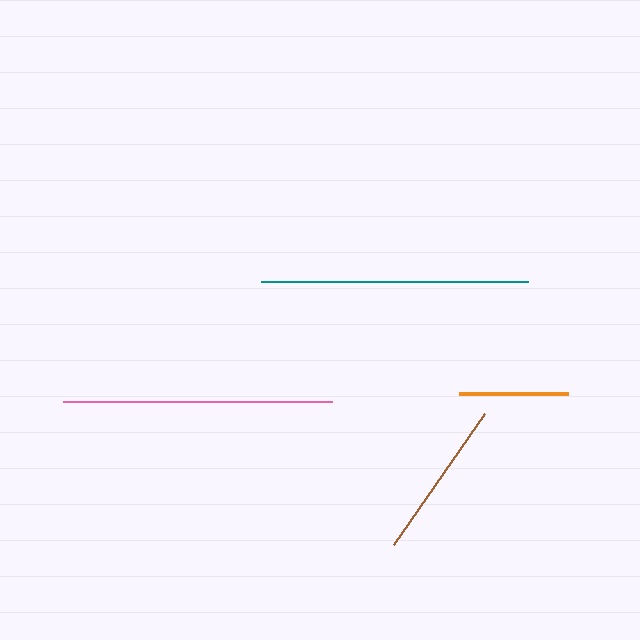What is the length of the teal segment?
The teal segment is approximately 267 pixels long.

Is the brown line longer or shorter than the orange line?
The brown line is longer than the orange line.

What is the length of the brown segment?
The brown segment is approximately 159 pixels long.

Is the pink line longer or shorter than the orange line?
The pink line is longer than the orange line.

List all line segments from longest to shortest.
From longest to shortest: pink, teal, brown, orange.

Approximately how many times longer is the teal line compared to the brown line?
The teal line is approximately 1.7 times the length of the brown line.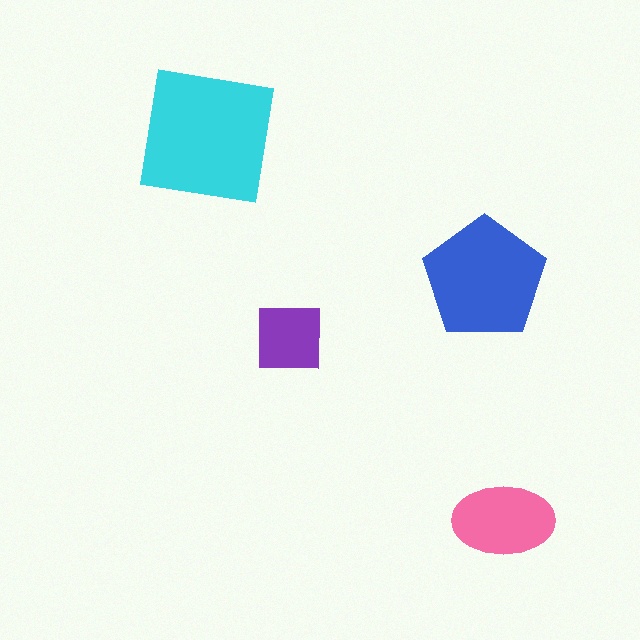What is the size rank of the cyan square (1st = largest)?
1st.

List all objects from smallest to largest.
The purple square, the pink ellipse, the blue pentagon, the cyan square.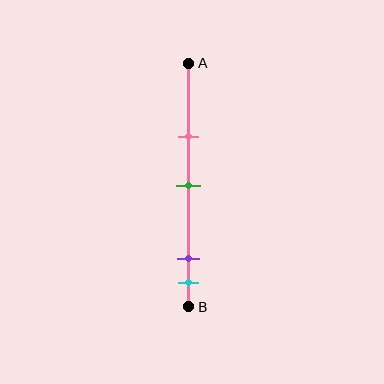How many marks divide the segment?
There are 4 marks dividing the segment.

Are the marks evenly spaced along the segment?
No, the marks are not evenly spaced.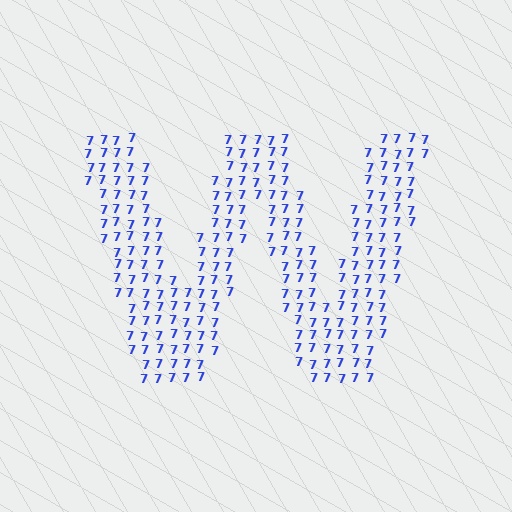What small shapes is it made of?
It is made of small digit 7's.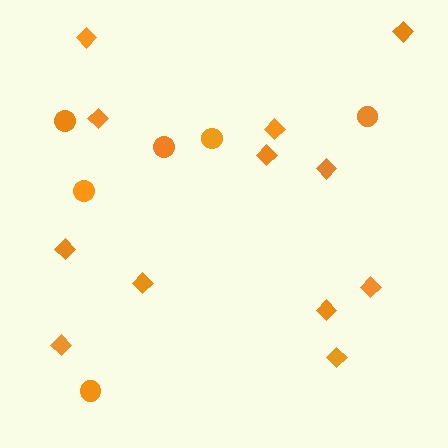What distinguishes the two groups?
There are 2 groups: one group of circles (6) and one group of diamonds (12).